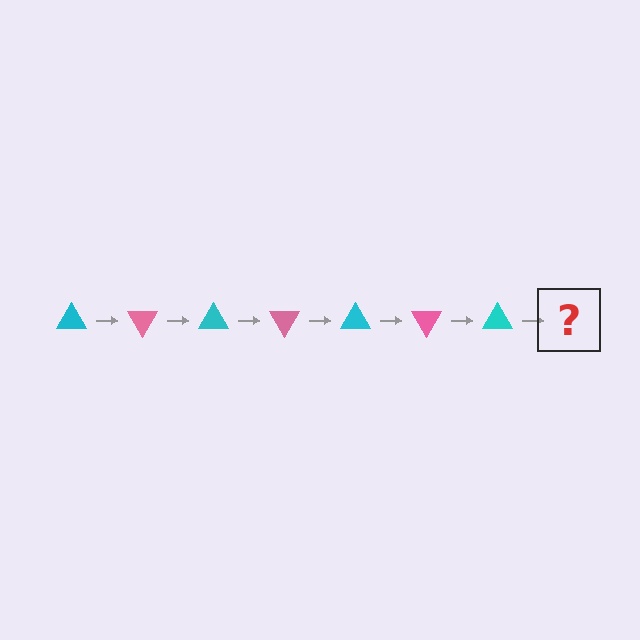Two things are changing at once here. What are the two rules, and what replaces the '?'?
The two rules are that it rotates 60 degrees each step and the color cycles through cyan and pink. The '?' should be a pink triangle, rotated 420 degrees from the start.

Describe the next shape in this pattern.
It should be a pink triangle, rotated 420 degrees from the start.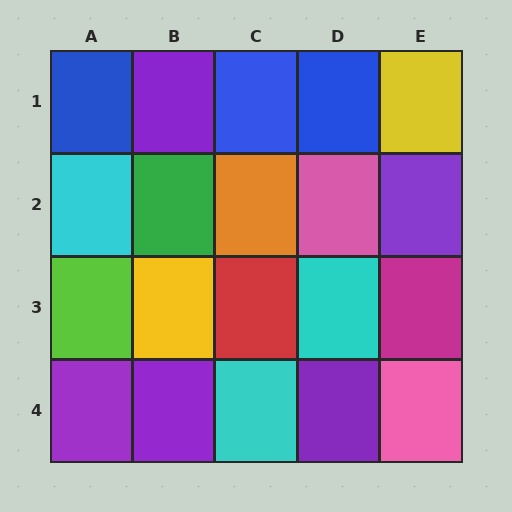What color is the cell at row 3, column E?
Magenta.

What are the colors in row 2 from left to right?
Cyan, green, orange, pink, purple.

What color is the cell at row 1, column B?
Purple.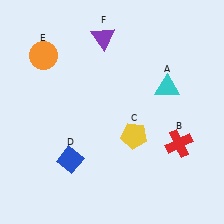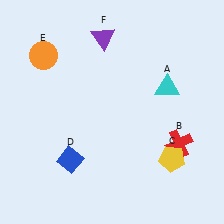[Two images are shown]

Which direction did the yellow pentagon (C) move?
The yellow pentagon (C) moved right.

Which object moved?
The yellow pentagon (C) moved right.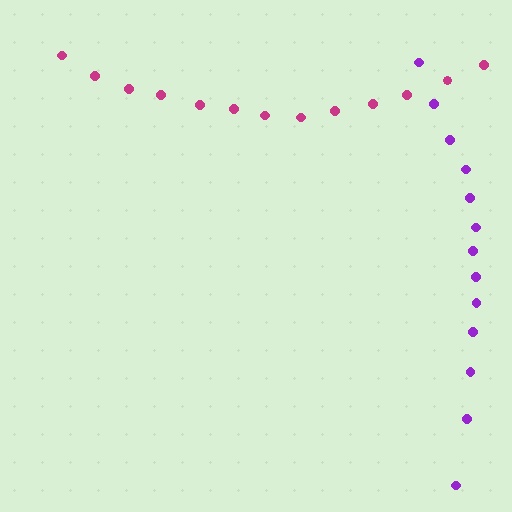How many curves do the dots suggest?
There are 2 distinct paths.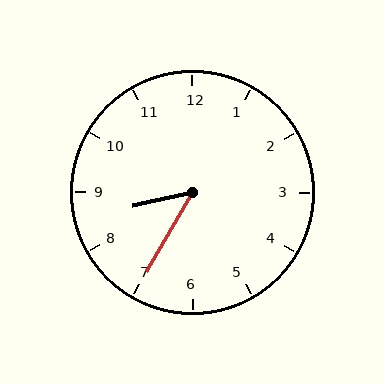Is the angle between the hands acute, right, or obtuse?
It is acute.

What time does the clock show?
8:35.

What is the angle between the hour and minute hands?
Approximately 48 degrees.